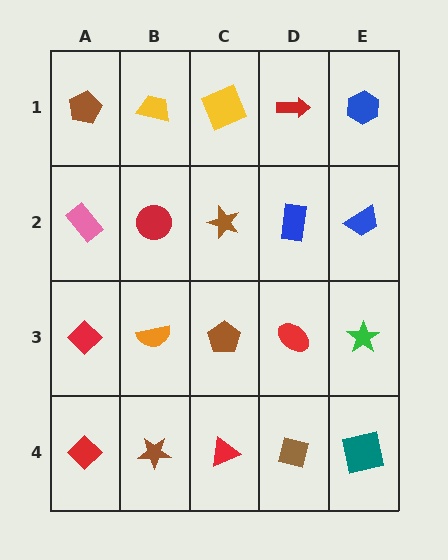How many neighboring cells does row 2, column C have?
4.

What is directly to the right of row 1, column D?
A blue hexagon.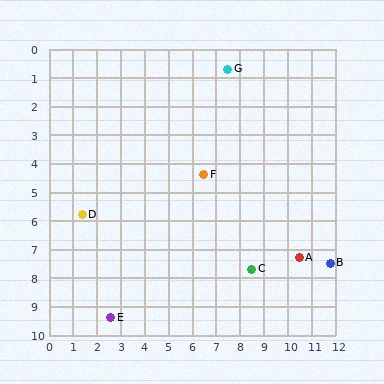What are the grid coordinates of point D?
Point D is at approximately (1.4, 5.8).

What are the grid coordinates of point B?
Point B is at approximately (11.8, 7.5).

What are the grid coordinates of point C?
Point C is at approximately (8.5, 7.7).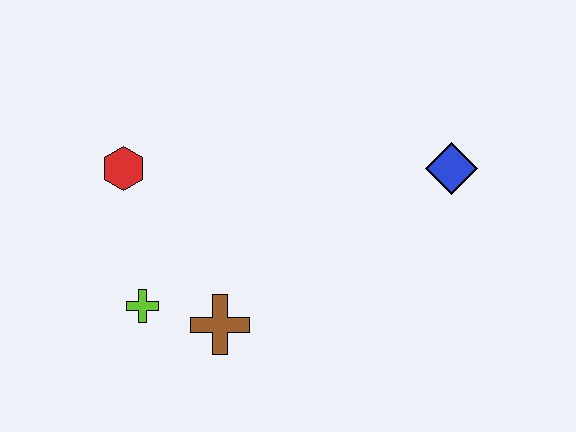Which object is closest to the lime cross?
The brown cross is closest to the lime cross.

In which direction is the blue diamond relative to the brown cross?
The blue diamond is to the right of the brown cross.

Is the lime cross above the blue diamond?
No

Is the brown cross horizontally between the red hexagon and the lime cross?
No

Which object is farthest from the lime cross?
The blue diamond is farthest from the lime cross.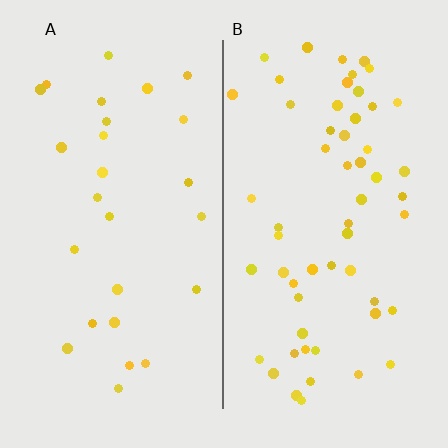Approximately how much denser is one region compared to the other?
Approximately 2.1× — region B over region A.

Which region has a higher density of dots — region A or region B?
B (the right).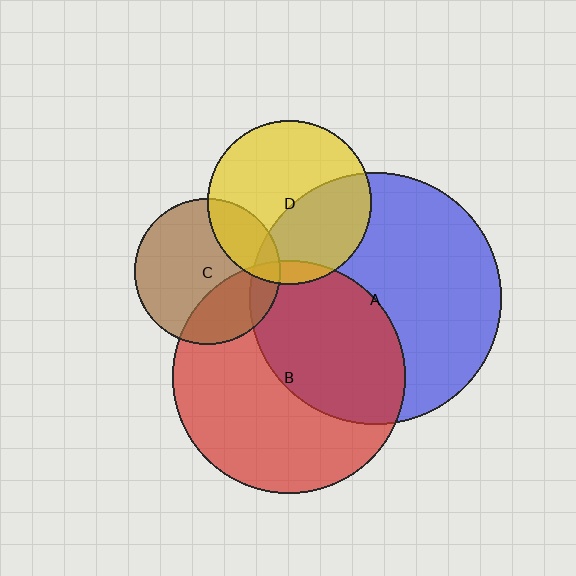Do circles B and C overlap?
Yes.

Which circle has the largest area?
Circle A (blue).